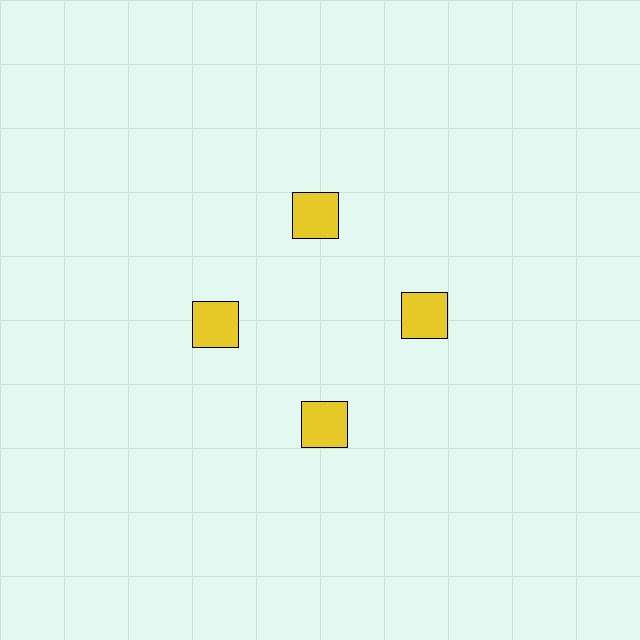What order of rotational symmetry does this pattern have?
This pattern has 4-fold rotational symmetry.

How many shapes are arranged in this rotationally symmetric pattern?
There are 4 shapes, arranged in 4 groups of 1.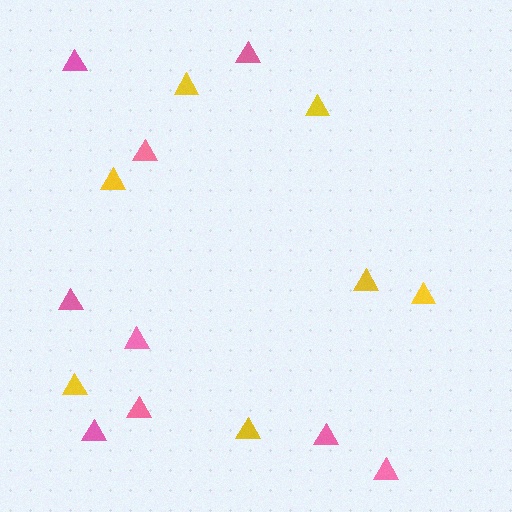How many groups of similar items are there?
There are 2 groups: one group of pink triangles (9) and one group of yellow triangles (7).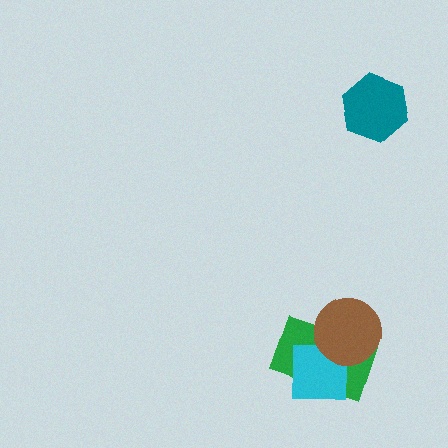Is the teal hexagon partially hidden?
No, no other shape covers it.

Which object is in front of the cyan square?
The brown circle is in front of the cyan square.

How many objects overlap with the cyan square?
2 objects overlap with the cyan square.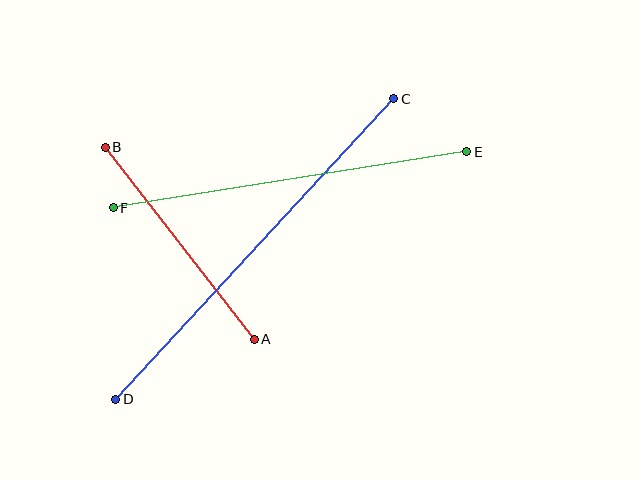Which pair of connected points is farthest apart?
Points C and D are farthest apart.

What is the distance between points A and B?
The distance is approximately 243 pixels.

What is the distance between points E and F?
The distance is approximately 358 pixels.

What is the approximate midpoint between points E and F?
The midpoint is at approximately (290, 180) pixels.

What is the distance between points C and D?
The distance is approximately 409 pixels.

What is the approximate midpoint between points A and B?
The midpoint is at approximately (180, 243) pixels.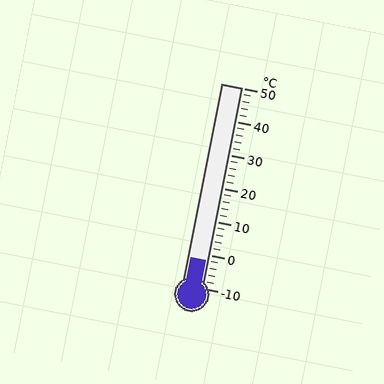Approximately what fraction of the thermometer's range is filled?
The thermometer is filled to approximately 15% of its range.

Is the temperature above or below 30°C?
The temperature is below 30°C.